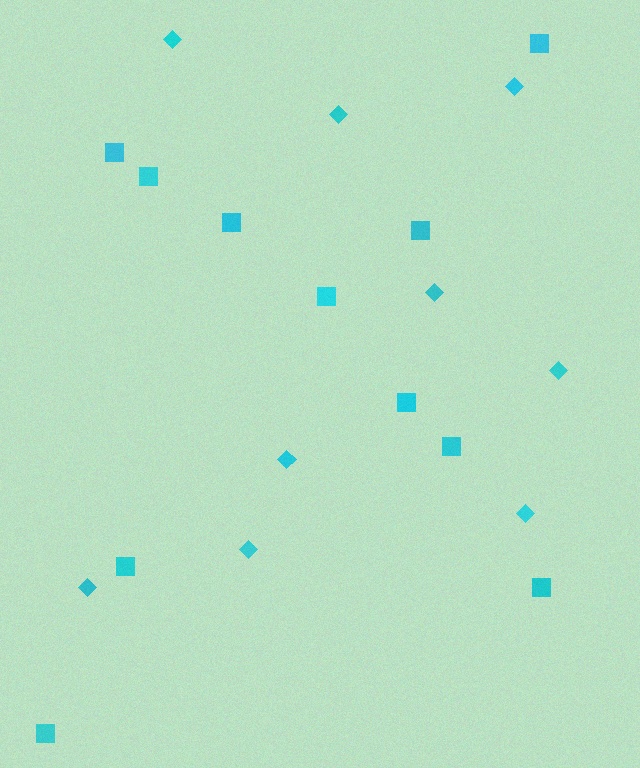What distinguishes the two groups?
There are 2 groups: one group of squares (11) and one group of diamonds (9).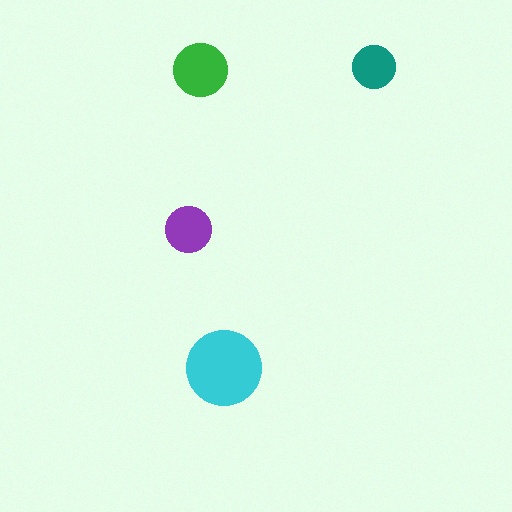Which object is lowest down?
The cyan circle is bottommost.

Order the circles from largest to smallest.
the cyan one, the green one, the purple one, the teal one.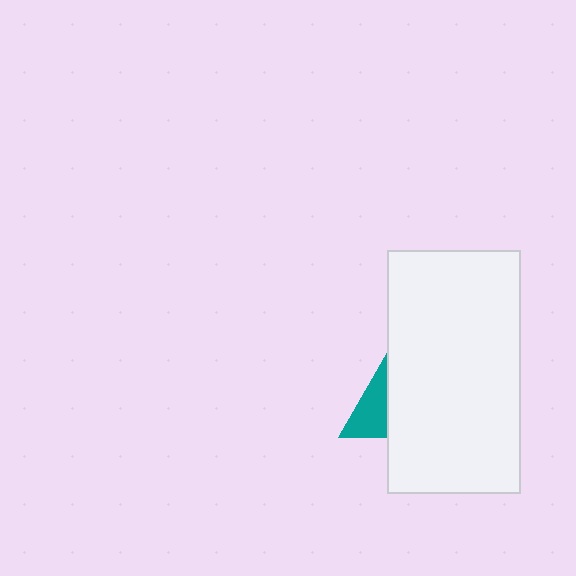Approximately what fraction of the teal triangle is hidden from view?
Roughly 68% of the teal triangle is hidden behind the white rectangle.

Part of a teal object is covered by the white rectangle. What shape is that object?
It is a triangle.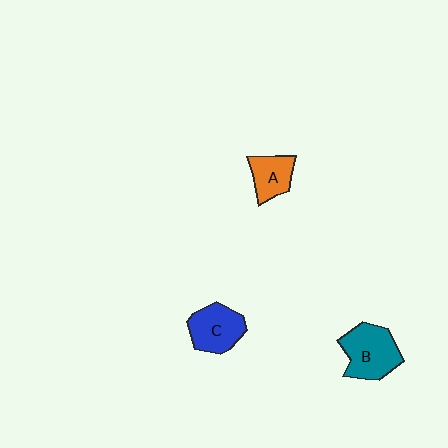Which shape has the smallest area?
Shape A (orange).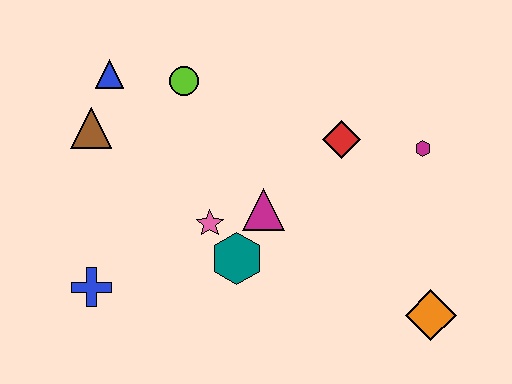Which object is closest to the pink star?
The teal hexagon is closest to the pink star.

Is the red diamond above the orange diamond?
Yes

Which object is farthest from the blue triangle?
The orange diamond is farthest from the blue triangle.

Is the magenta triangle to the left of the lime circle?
No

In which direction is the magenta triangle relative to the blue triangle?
The magenta triangle is to the right of the blue triangle.